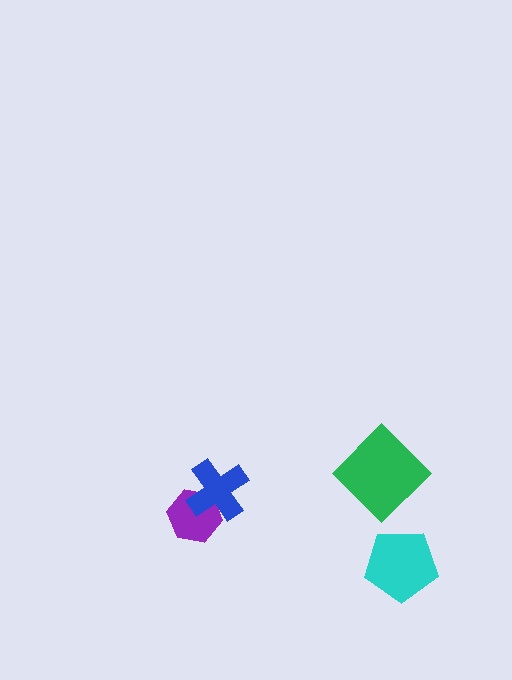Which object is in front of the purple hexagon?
The blue cross is in front of the purple hexagon.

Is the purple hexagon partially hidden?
Yes, it is partially covered by another shape.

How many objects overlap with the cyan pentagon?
0 objects overlap with the cyan pentagon.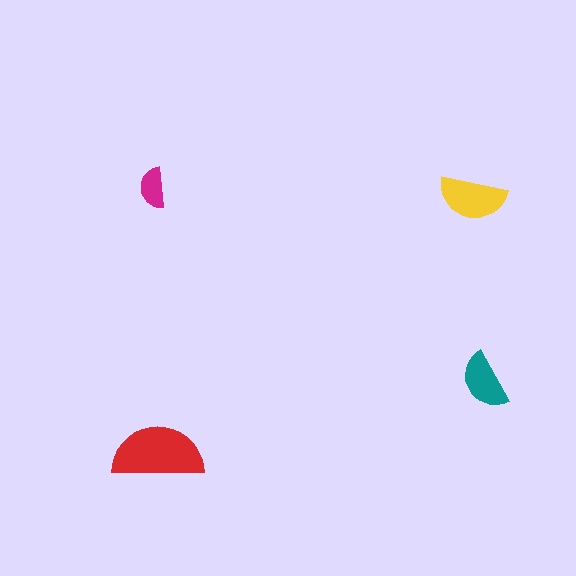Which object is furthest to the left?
The magenta semicircle is leftmost.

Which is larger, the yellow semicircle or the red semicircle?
The red one.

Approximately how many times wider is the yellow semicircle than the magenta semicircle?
About 1.5 times wider.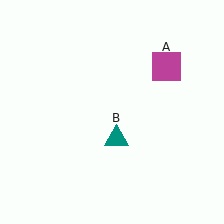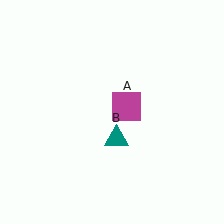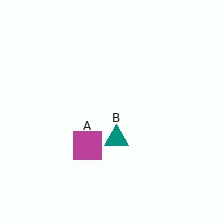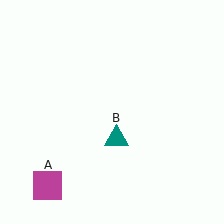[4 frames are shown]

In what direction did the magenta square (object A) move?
The magenta square (object A) moved down and to the left.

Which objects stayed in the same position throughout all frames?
Teal triangle (object B) remained stationary.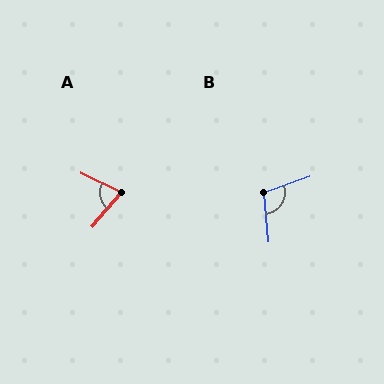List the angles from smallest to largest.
A (75°), B (104°).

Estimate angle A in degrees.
Approximately 75 degrees.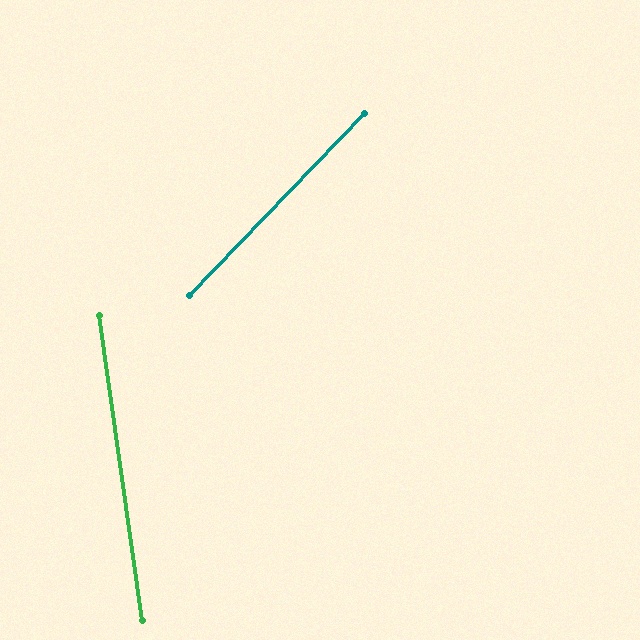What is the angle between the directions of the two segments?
Approximately 52 degrees.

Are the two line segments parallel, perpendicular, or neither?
Neither parallel nor perpendicular — they differ by about 52°.